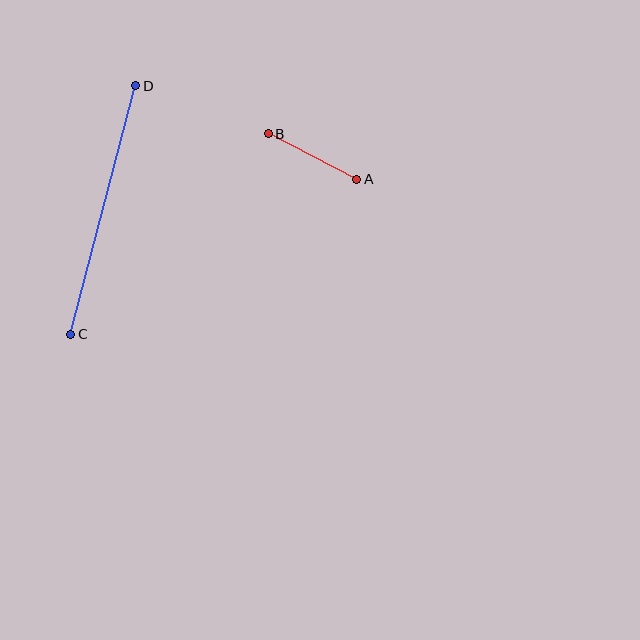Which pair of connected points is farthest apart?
Points C and D are farthest apart.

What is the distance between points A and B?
The distance is approximately 99 pixels.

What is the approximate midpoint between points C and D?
The midpoint is at approximately (103, 210) pixels.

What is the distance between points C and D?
The distance is approximately 257 pixels.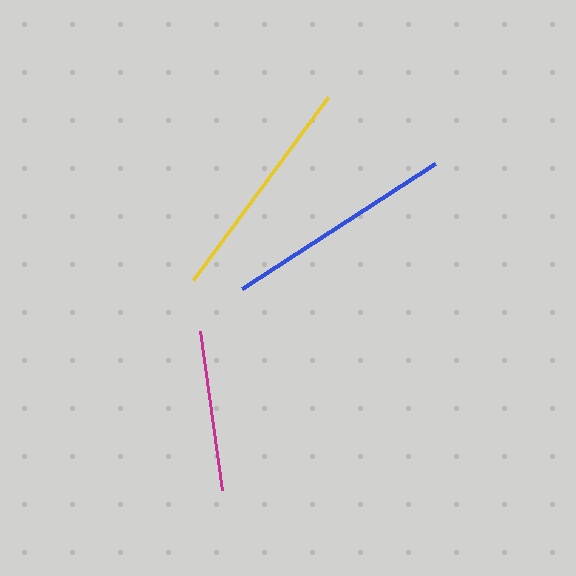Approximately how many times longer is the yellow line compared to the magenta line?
The yellow line is approximately 1.4 times the length of the magenta line.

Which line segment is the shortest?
The magenta line is the shortest at approximately 161 pixels.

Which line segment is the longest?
The blue line is the longest at approximately 230 pixels.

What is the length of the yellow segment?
The yellow segment is approximately 227 pixels long.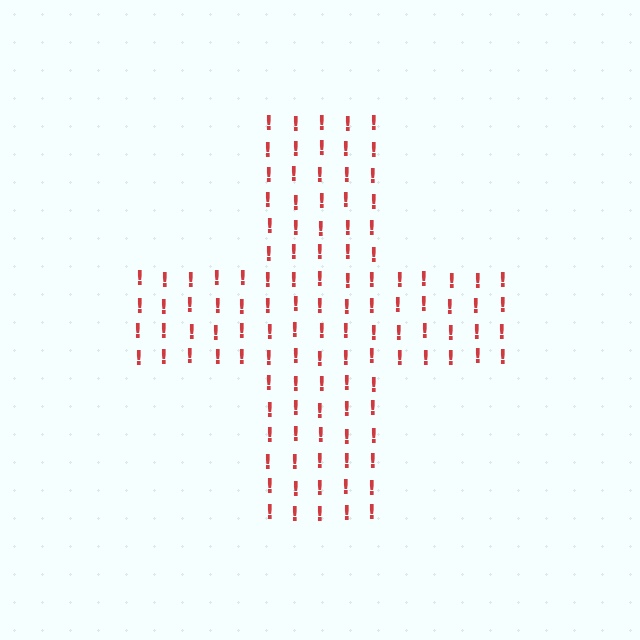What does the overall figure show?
The overall figure shows a cross.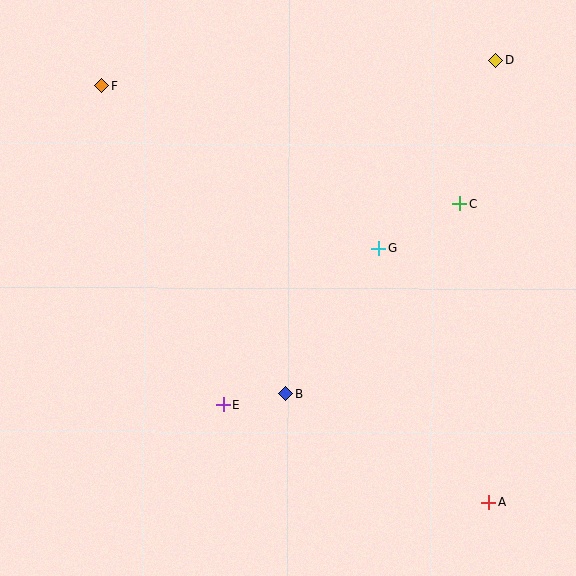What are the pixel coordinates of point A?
Point A is at (489, 502).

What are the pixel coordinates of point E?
Point E is at (223, 405).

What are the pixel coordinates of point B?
Point B is at (285, 394).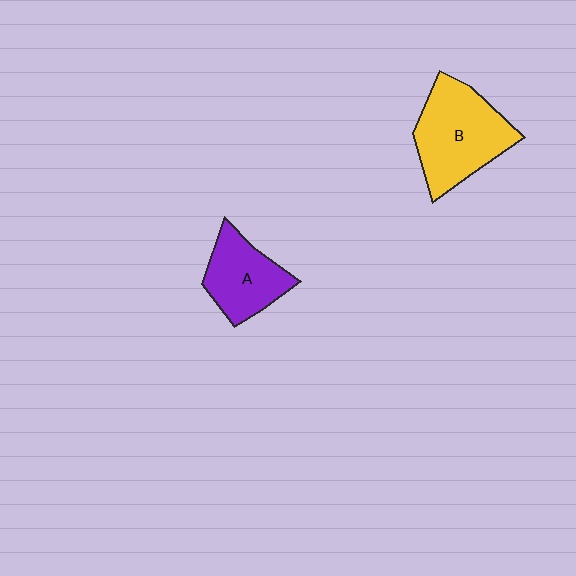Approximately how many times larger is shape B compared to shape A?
Approximately 1.5 times.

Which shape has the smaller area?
Shape A (purple).